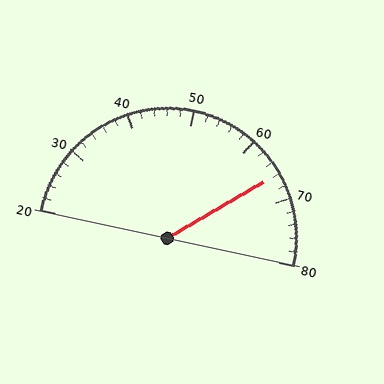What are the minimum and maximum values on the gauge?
The gauge ranges from 20 to 80.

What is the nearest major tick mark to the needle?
The nearest major tick mark is 70.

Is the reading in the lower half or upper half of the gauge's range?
The reading is in the upper half of the range (20 to 80).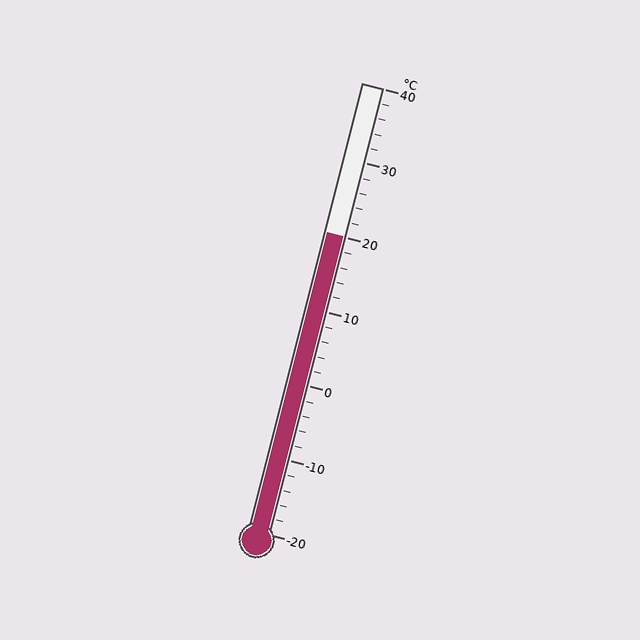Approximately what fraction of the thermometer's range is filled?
The thermometer is filled to approximately 65% of its range.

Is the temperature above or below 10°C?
The temperature is above 10°C.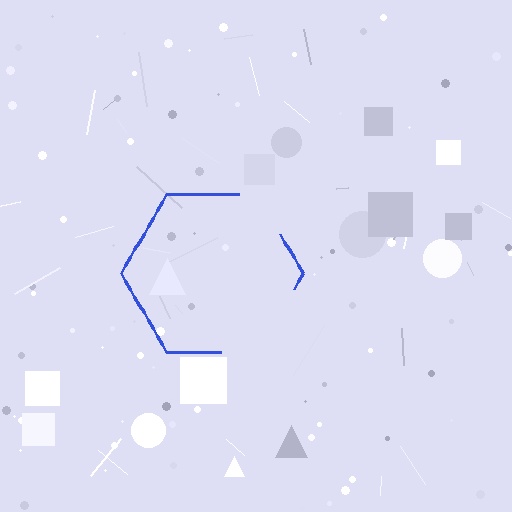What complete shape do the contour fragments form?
The contour fragments form a hexagon.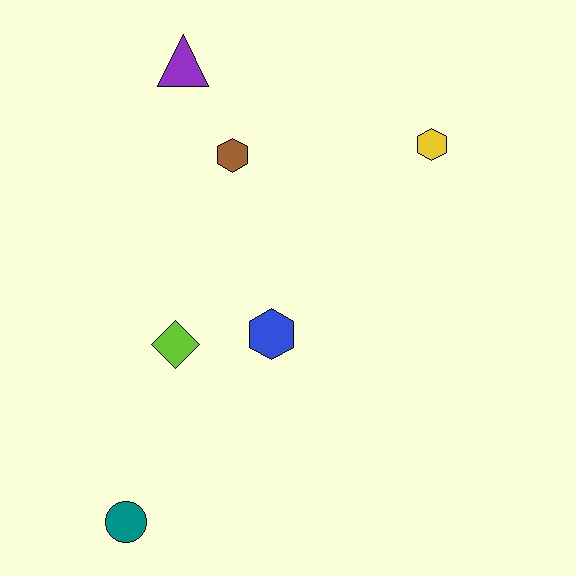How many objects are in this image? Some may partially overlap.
There are 6 objects.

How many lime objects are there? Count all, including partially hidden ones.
There is 1 lime object.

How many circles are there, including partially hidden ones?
There is 1 circle.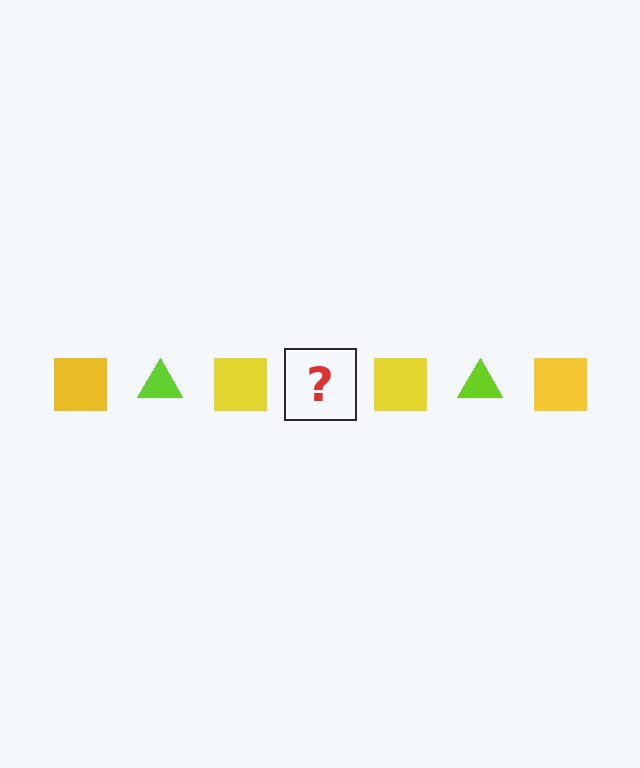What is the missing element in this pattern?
The missing element is a lime triangle.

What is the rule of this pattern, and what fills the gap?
The rule is that the pattern alternates between yellow square and lime triangle. The gap should be filled with a lime triangle.